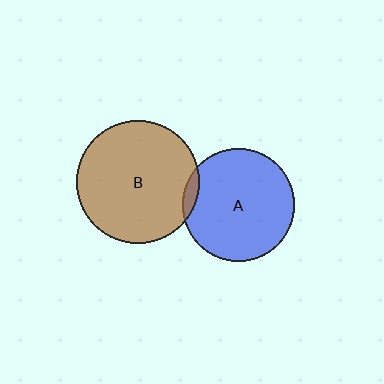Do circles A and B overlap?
Yes.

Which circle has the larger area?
Circle B (brown).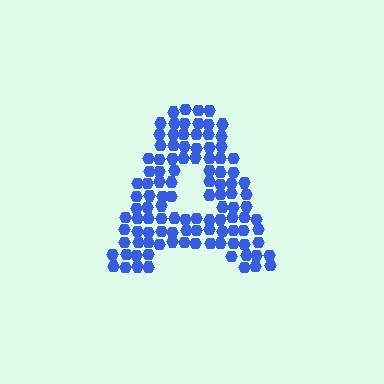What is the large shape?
The large shape is the letter A.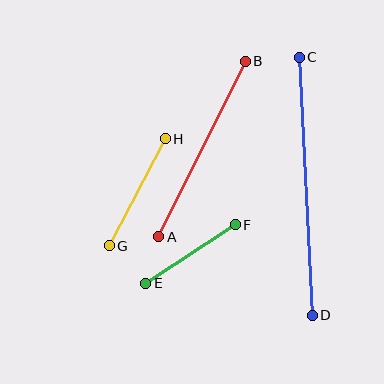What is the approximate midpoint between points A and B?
The midpoint is at approximately (202, 149) pixels.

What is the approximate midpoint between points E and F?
The midpoint is at approximately (190, 254) pixels.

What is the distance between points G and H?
The distance is approximately 121 pixels.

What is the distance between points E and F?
The distance is approximately 107 pixels.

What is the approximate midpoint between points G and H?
The midpoint is at approximately (137, 192) pixels.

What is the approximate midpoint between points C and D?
The midpoint is at approximately (306, 186) pixels.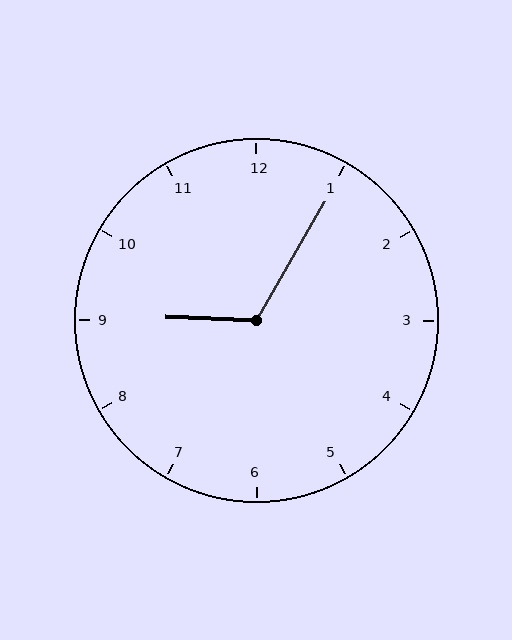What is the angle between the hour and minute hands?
Approximately 118 degrees.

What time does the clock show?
9:05.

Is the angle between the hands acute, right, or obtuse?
It is obtuse.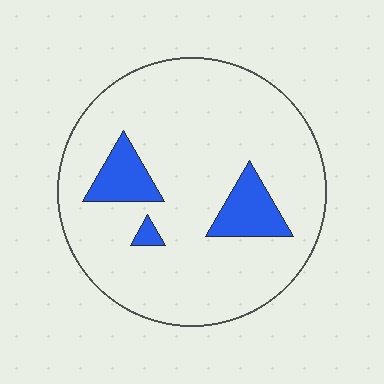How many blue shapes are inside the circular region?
3.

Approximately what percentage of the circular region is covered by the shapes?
Approximately 10%.